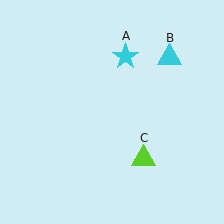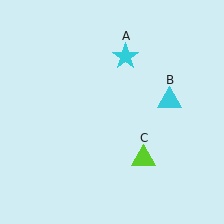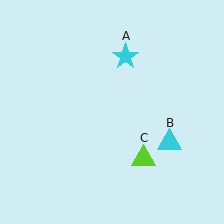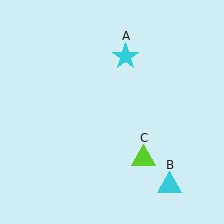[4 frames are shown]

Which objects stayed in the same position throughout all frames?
Cyan star (object A) and lime triangle (object C) remained stationary.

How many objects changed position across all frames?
1 object changed position: cyan triangle (object B).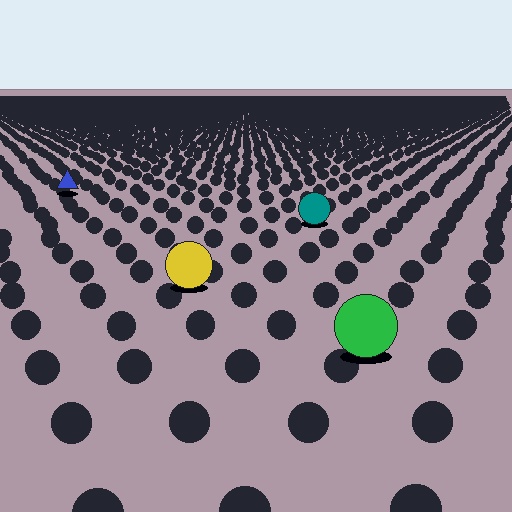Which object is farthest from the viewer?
The blue triangle is farthest from the viewer. It appears smaller and the ground texture around it is denser.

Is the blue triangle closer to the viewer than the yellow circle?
No. The yellow circle is closer — you can tell from the texture gradient: the ground texture is coarser near it.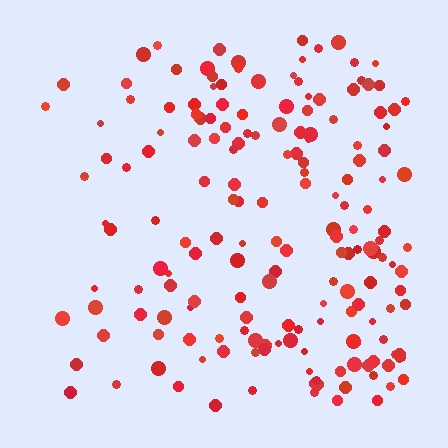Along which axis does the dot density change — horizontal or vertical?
Horizontal.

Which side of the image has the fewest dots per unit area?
The left.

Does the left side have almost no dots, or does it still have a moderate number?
Still a moderate number, just noticeably fewer than the right.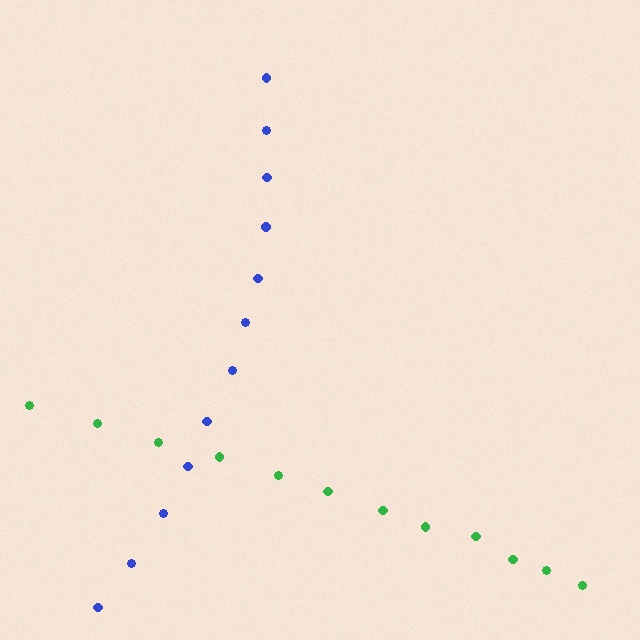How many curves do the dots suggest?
There are 2 distinct paths.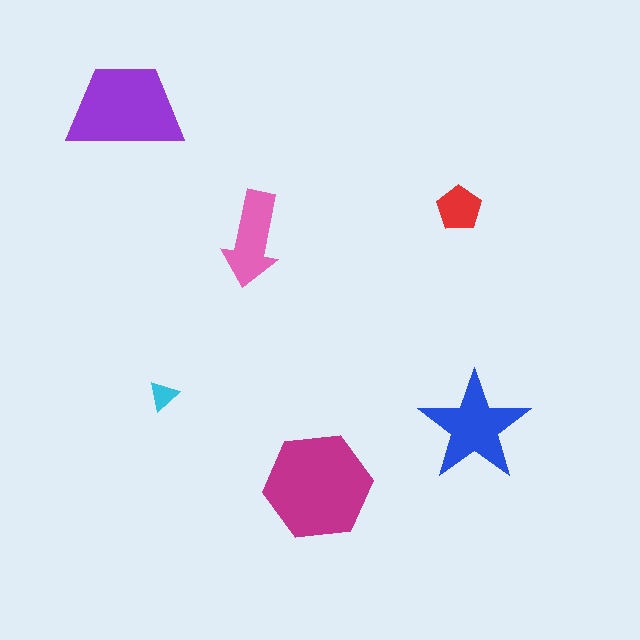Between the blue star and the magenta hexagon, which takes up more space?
The magenta hexagon.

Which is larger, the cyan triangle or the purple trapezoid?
The purple trapezoid.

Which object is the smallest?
The cyan triangle.